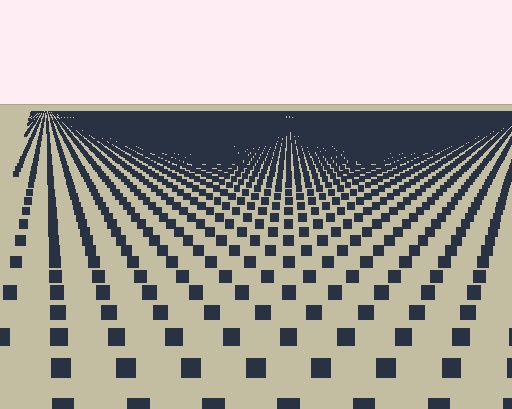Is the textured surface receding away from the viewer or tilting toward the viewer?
The surface is receding away from the viewer. Texture elements get smaller and denser toward the top.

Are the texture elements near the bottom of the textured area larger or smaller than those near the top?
Larger. Near the bottom, elements are closer to the viewer and appear at a bigger on-screen size.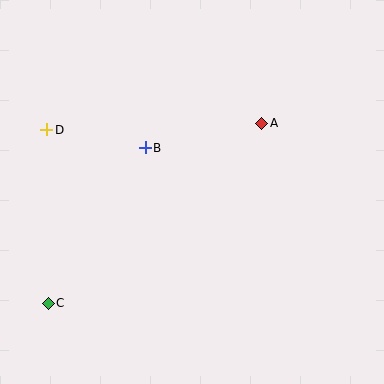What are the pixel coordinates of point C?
Point C is at (48, 303).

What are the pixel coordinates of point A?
Point A is at (262, 123).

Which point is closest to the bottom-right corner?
Point A is closest to the bottom-right corner.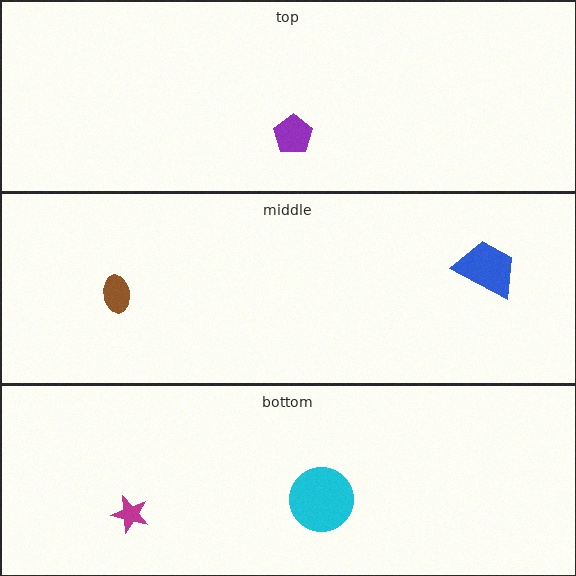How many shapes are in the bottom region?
2.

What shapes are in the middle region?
The brown ellipse, the blue trapezoid.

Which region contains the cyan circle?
The bottom region.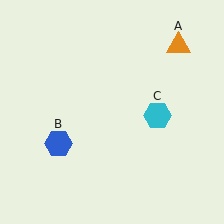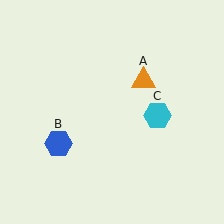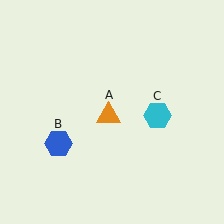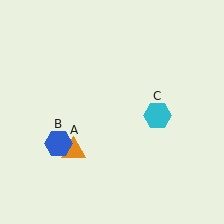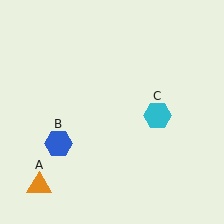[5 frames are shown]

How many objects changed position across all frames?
1 object changed position: orange triangle (object A).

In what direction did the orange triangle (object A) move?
The orange triangle (object A) moved down and to the left.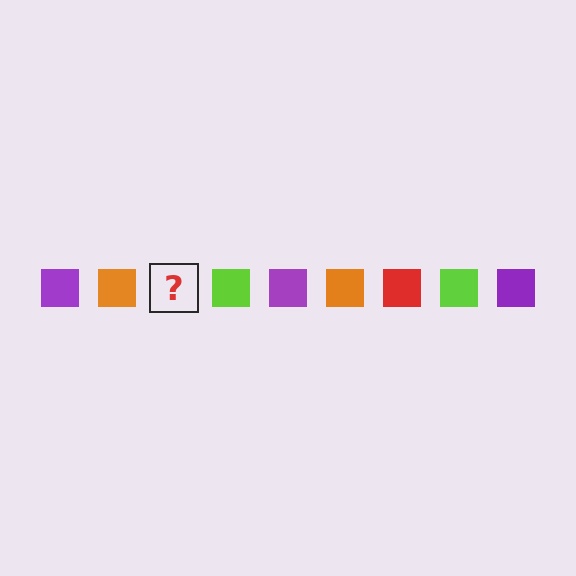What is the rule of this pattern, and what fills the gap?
The rule is that the pattern cycles through purple, orange, red, lime squares. The gap should be filled with a red square.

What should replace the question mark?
The question mark should be replaced with a red square.